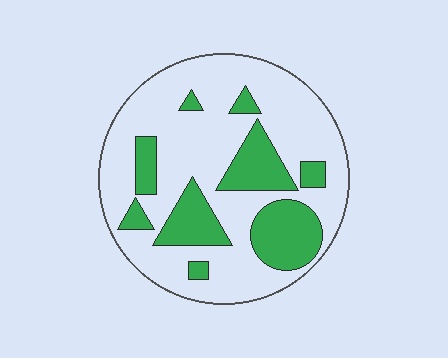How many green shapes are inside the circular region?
9.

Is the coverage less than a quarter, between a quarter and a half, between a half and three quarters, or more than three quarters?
Between a quarter and a half.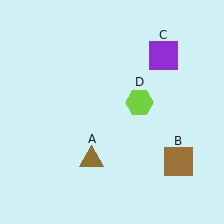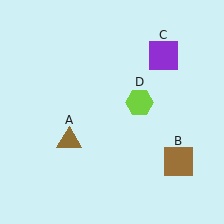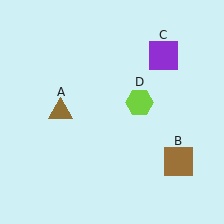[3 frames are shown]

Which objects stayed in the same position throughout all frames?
Brown square (object B) and purple square (object C) and lime hexagon (object D) remained stationary.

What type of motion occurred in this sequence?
The brown triangle (object A) rotated clockwise around the center of the scene.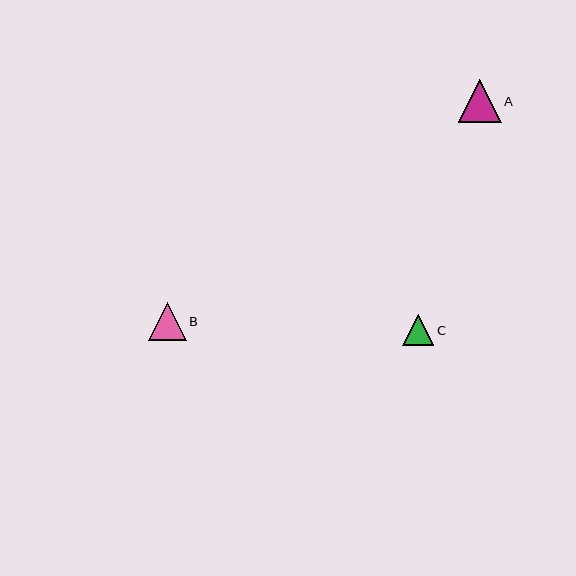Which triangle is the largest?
Triangle A is the largest with a size of approximately 43 pixels.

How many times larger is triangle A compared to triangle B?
Triangle A is approximately 1.1 times the size of triangle B.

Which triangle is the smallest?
Triangle C is the smallest with a size of approximately 32 pixels.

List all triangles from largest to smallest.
From largest to smallest: A, B, C.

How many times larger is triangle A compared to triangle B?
Triangle A is approximately 1.1 times the size of triangle B.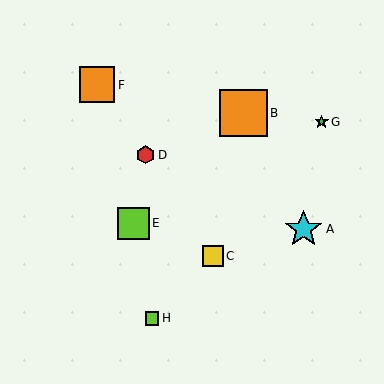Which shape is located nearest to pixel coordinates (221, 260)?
The yellow square (labeled C) at (213, 256) is nearest to that location.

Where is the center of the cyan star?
The center of the cyan star is at (303, 229).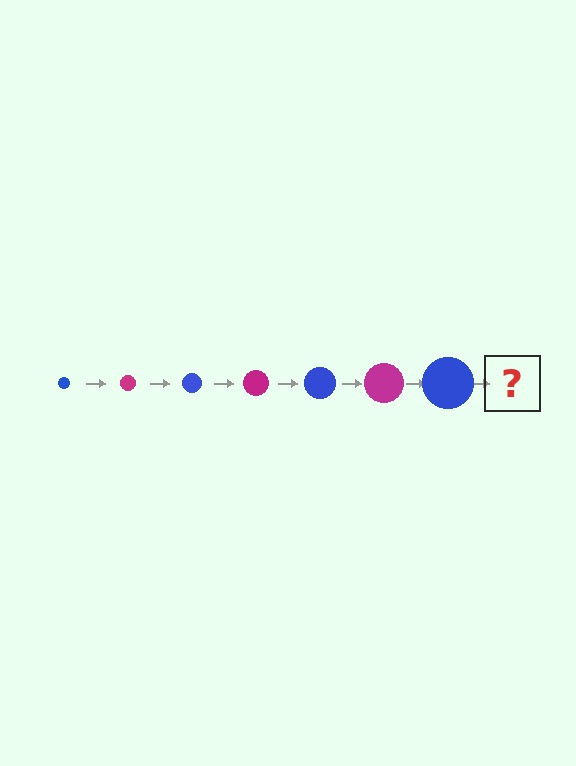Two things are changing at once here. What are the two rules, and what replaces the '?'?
The two rules are that the circle grows larger each step and the color cycles through blue and magenta. The '?' should be a magenta circle, larger than the previous one.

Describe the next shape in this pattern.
It should be a magenta circle, larger than the previous one.